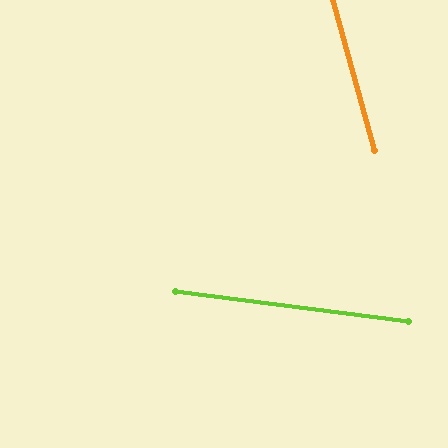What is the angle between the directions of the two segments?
Approximately 67 degrees.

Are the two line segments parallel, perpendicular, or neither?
Neither parallel nor perpendicular — they differ by about 67°.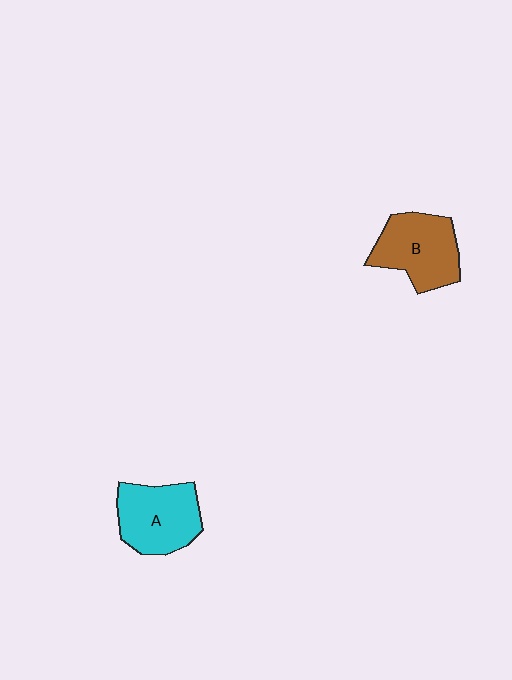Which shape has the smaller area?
Shape B (brown).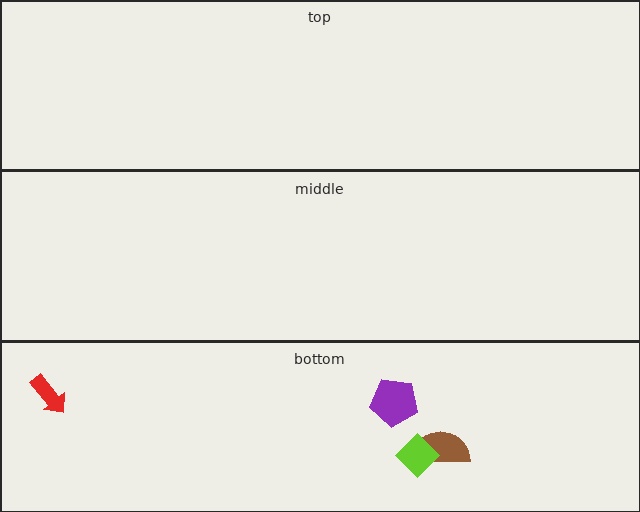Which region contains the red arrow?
The bottom region.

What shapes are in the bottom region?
The red arrow, the purple pentagon, the brown semicircle, the lime diamond.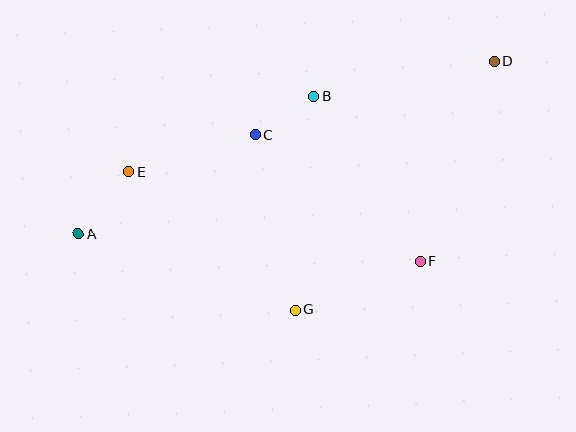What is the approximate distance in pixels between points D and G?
The distance between D and G is approximately 319 pixels.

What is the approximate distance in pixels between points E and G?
The distance between E and G is approximately 216 pixels.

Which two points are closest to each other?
Points B and C are closest to each other.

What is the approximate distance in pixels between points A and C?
The distance between A and C is approximately 203 pixels.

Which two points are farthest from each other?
Points A and D are farthest from each other.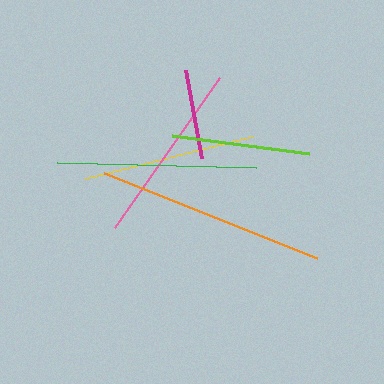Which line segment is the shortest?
The magenta line is the shortest at approximately 90 pixels.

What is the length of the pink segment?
The pink segment is approximately 184 pixels long.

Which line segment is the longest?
The orange line is the longest at approximately 230 pixels.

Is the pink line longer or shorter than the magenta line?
The pink line is longer than the magenta line.